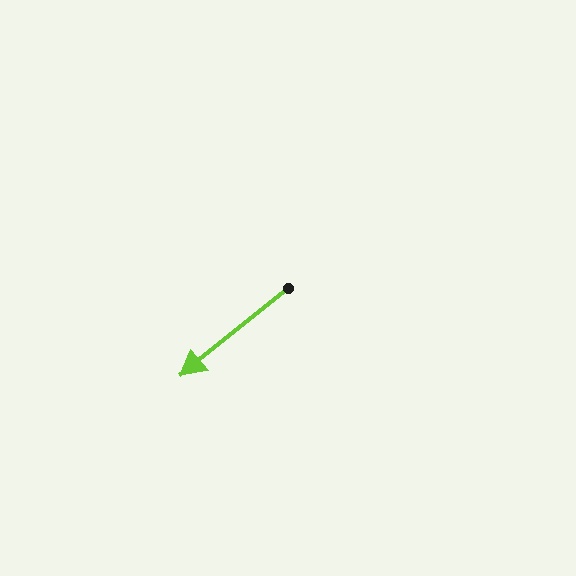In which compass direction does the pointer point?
Southwest.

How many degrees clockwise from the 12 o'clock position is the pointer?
Approximately 231 degrees.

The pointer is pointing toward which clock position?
Roughly 8 o'clock.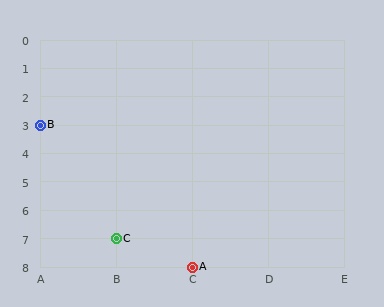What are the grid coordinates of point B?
Point B is at grid coordinates (A, 3).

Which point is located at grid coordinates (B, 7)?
Point C is at (B, 7).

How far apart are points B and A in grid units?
Points B and A are 2 columns and 5 rows apart (about 5.4 grid units diagonally).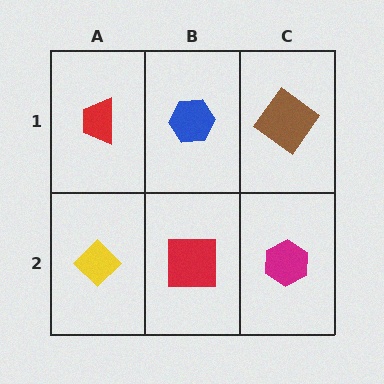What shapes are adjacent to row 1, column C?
A magenta hexagon (row 2, column C), a blue hexagon (row 1, column B).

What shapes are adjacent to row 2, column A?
A red trapezoid (row 1, column A), a red square (row 2, column B).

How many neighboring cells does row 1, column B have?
3.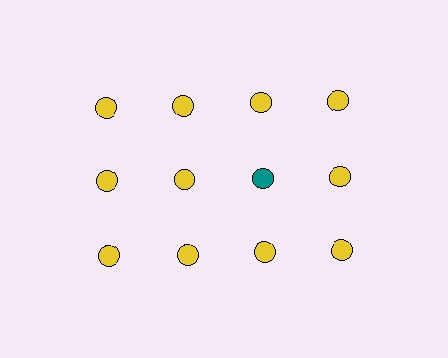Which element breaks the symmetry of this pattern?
The teal circle in the second row, center column breaks the symmetry. All other shapes are yellow circles.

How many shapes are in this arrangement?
There are 12 shapes arranged in a grid pattern.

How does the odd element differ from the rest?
It has a different color: teal instead of yellow.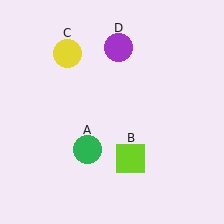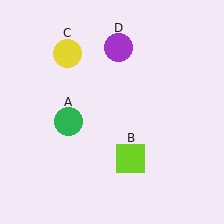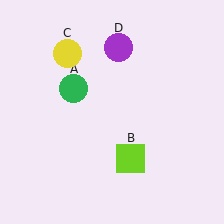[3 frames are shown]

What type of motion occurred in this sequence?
The green circle (object A) rotated clockwise around the center of the scene.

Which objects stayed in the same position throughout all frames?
Lime square (object B) and yellow circle (object C) and purple circle (object D) remained stationary.